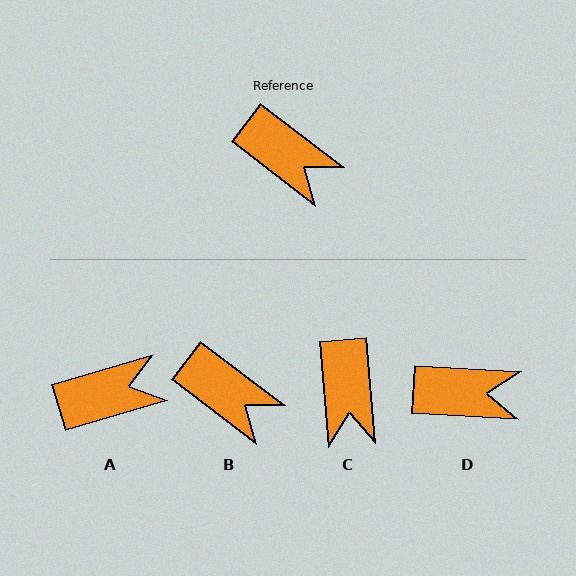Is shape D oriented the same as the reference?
No, it is off by about 34 degrees.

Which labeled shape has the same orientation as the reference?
B.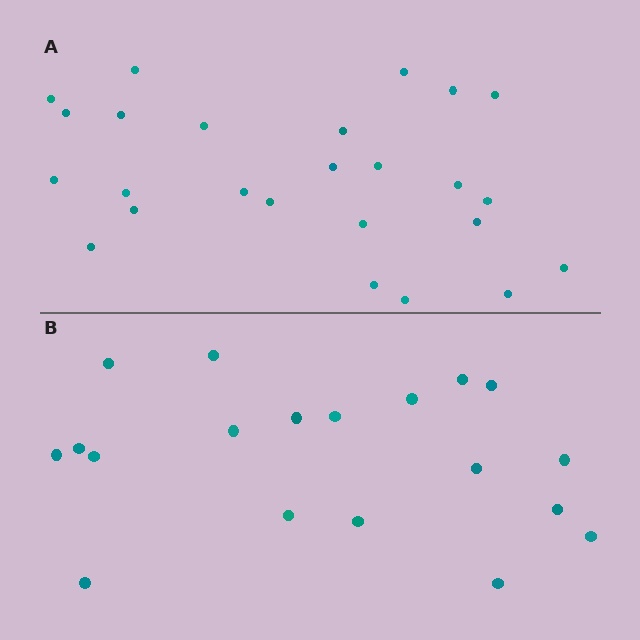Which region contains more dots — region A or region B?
Region A (the top region) has more dots.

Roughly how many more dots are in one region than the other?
Region A has about 6 more dots than region B.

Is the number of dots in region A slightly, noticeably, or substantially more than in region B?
Region A has noticeably more, but not dramatically so. The ratio is roughly 1.3 to 1.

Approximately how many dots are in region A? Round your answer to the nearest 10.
About 20 dots. (The exact count is 25, which rounds to 20.)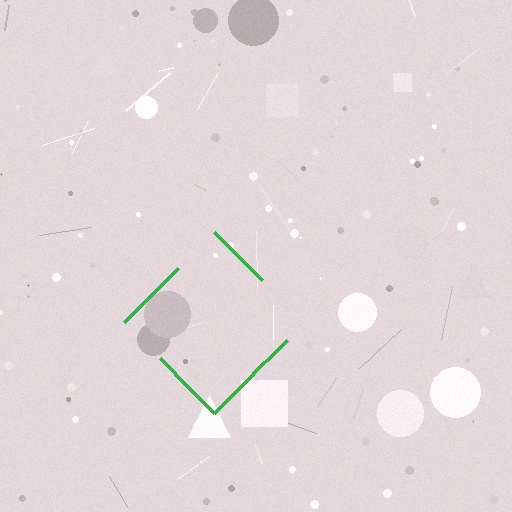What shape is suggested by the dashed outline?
The dashed outline suggests a diamond.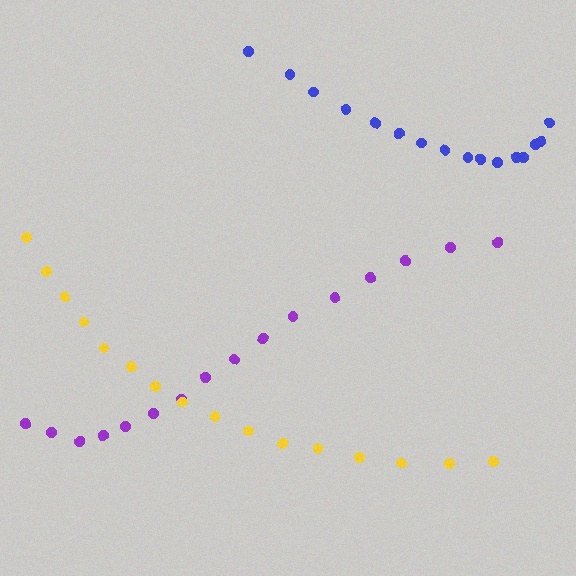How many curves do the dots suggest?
There are 3 distinct paths.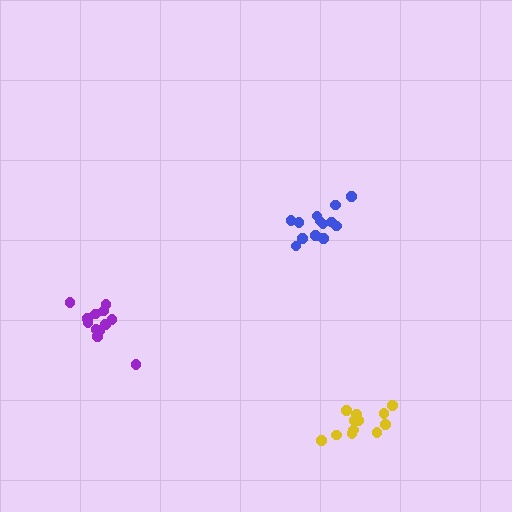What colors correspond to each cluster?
The clusters are colored: purple, blue, yellow.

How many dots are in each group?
Group 1: 12 dots, Group 2: 13 dots, Group 3: 12 dots (37 total).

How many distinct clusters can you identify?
There are 3 distinct clusters.